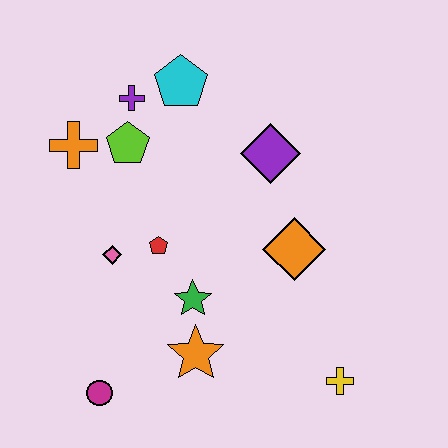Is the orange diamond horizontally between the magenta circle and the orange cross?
No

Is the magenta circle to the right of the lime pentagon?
No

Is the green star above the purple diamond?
No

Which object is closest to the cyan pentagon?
The purple cross is closest to the cyan pentagon.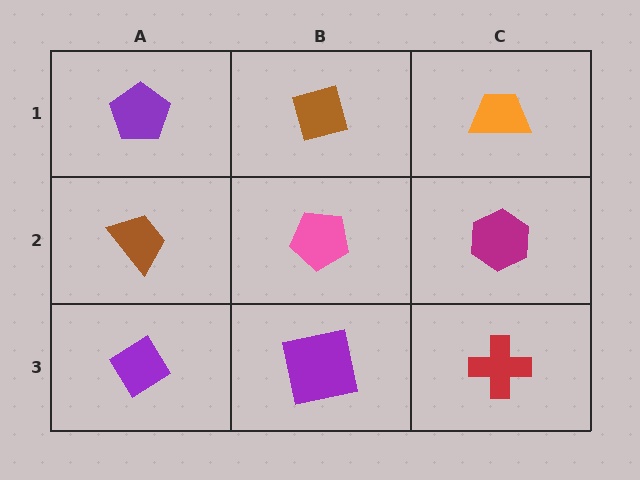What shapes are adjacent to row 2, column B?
A brown square (row 1, column B), a purple square (row 3, column B), a brown trapezoid (row 2, column A), a magenta hexagon (row 2, column C).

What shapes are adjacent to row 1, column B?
A pink pentagon (row 2, column B), a purple pentagon (row 1, column A), an orange trapezoid (row 1, column C).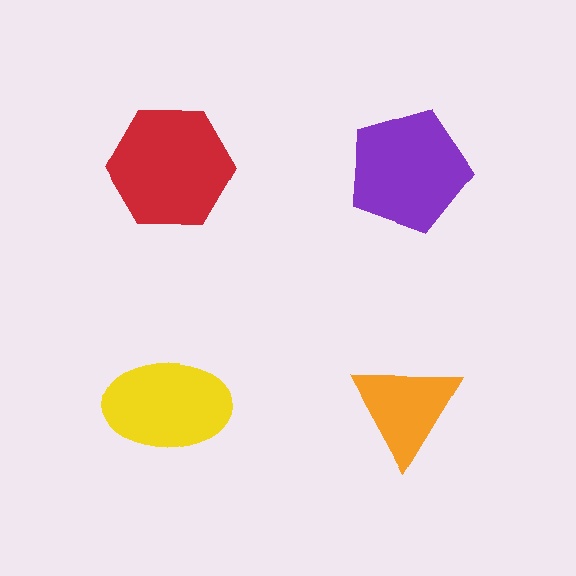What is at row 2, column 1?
A yellow ellipse.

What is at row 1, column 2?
A purple pentagon.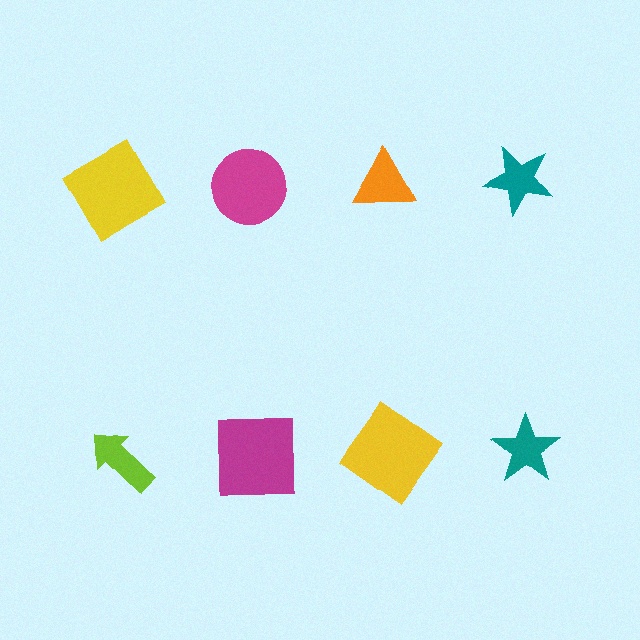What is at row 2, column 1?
A lime arrow.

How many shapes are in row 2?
4 shapes.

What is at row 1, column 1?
A yellow square.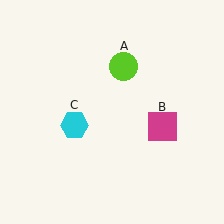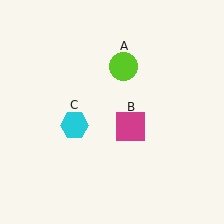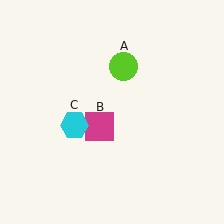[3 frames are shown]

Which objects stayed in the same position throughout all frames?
Lime circle (object A) and cyan hexagon (object C) remained stationary.